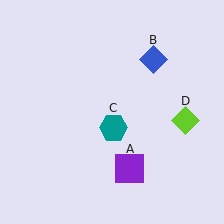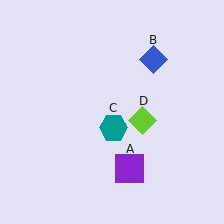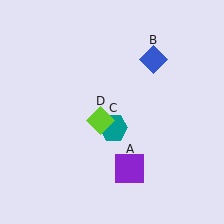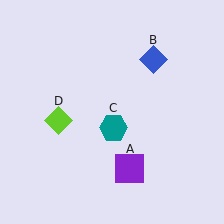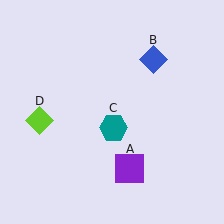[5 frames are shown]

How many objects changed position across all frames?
1 object changed position: lime diamond (object D).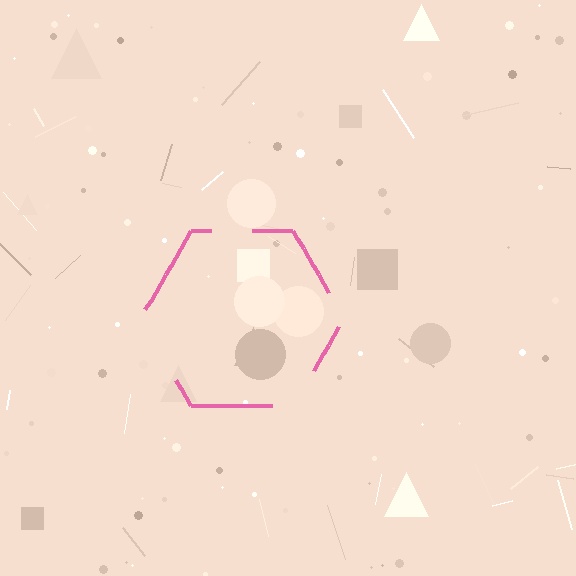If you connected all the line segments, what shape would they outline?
They would outline a hexagon.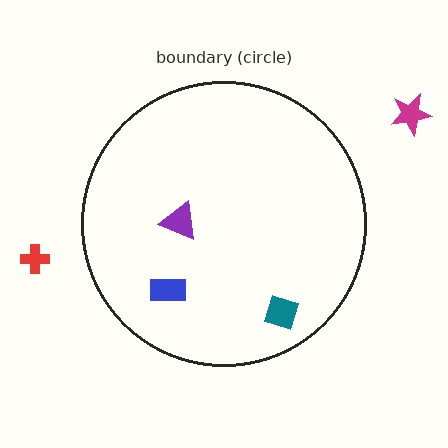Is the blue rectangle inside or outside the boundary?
Inside.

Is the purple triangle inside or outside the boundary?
Inside.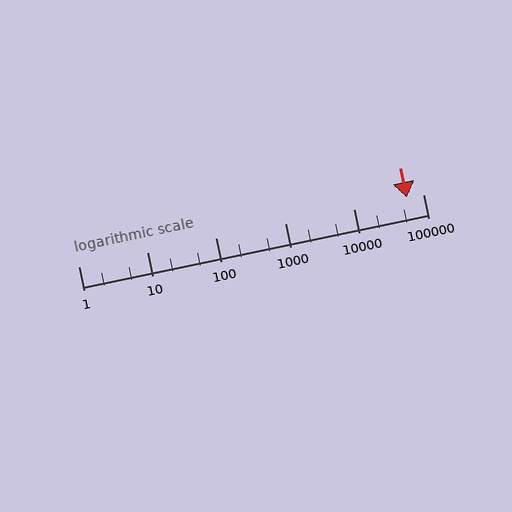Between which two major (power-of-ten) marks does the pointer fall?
The pointer is between 10000 and 100000.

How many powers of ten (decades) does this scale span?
The scale spans 5 decades, from 1 to 100000.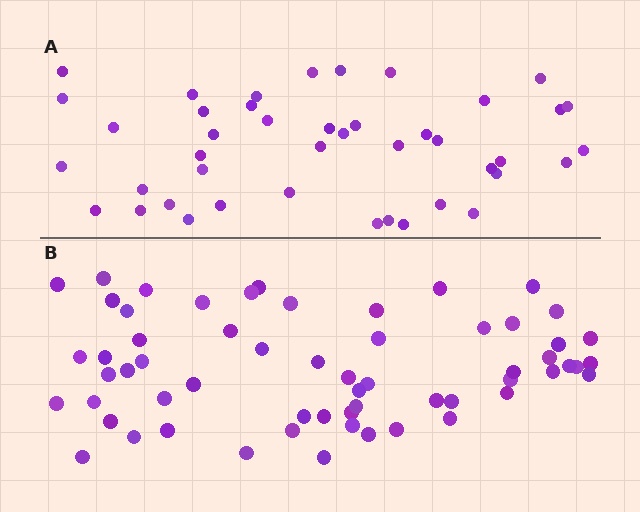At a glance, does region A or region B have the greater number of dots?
Region B (the bottom region) has more dots.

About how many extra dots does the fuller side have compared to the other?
Region B has approximately 15 more dots than region A.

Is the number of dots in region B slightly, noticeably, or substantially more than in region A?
Region B has noticeably more, but not dramatically so. The ratio is roughly 1.4 to 1.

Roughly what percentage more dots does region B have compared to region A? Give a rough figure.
About 40% more.